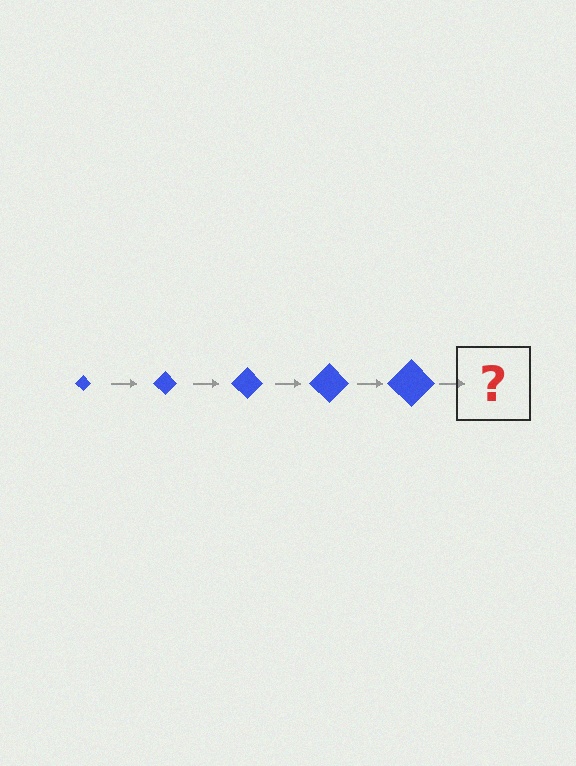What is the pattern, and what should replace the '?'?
The pattern is that the diamond gets progressively larger each step. The '?' should be a blue diamond, larger than the previous one.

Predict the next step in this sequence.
The next step is a blue diamond, larger than the previous one.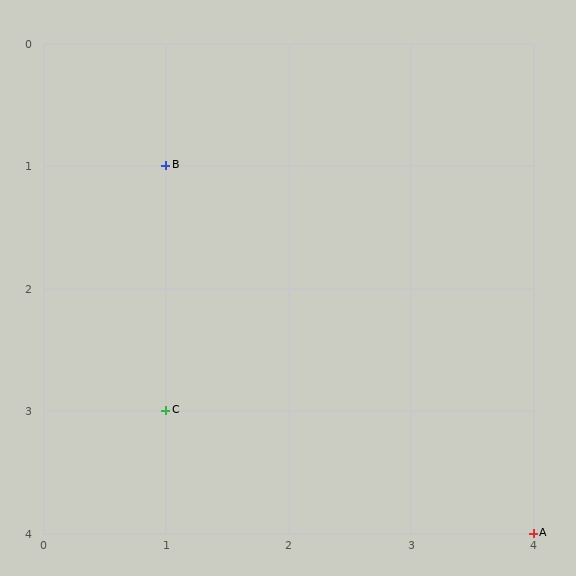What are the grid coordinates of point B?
Point B is at grid coordinates (1, 1).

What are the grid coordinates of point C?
Point C is at grid coordinates (1, 3).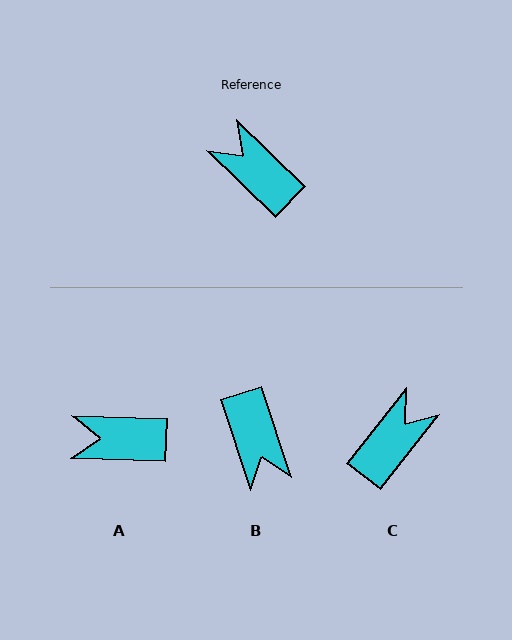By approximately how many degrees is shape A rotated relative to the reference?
Approximately 43 degrees counter-clockwise.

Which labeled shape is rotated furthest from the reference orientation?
B, about 152 degrees away.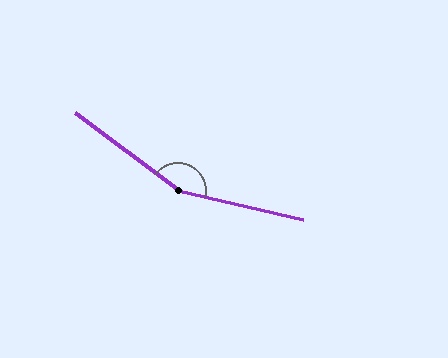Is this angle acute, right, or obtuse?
It is obtuse.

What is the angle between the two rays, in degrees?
Approximately 156 degrees.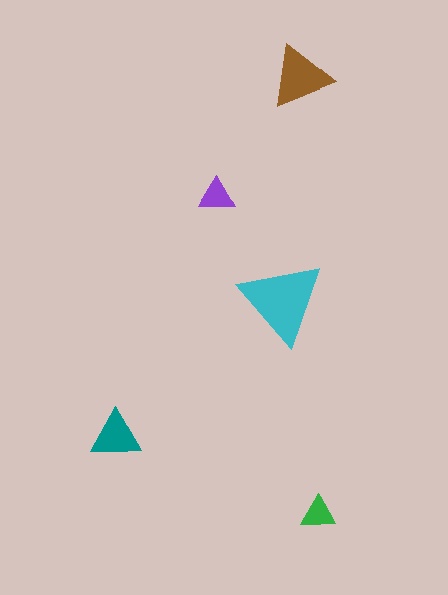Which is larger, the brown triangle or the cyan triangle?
The cyan one.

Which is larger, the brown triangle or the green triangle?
The brown one.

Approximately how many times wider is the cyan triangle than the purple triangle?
About 2.5 times wider.